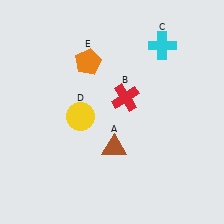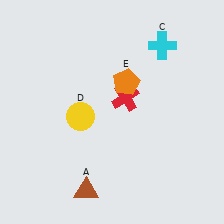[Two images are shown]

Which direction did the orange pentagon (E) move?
The orange pentagon (E) moved right.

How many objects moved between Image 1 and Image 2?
2 objects moved between the two images.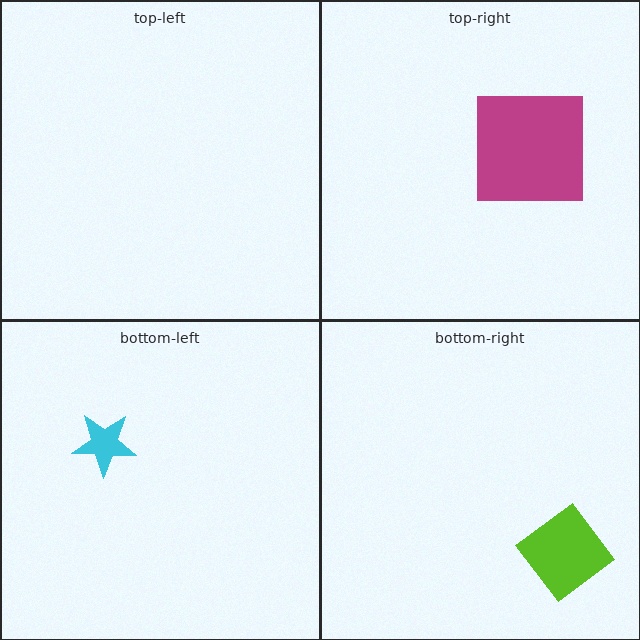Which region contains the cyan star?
The bottom-left region.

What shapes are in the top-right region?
The magenta square.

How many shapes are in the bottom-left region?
1.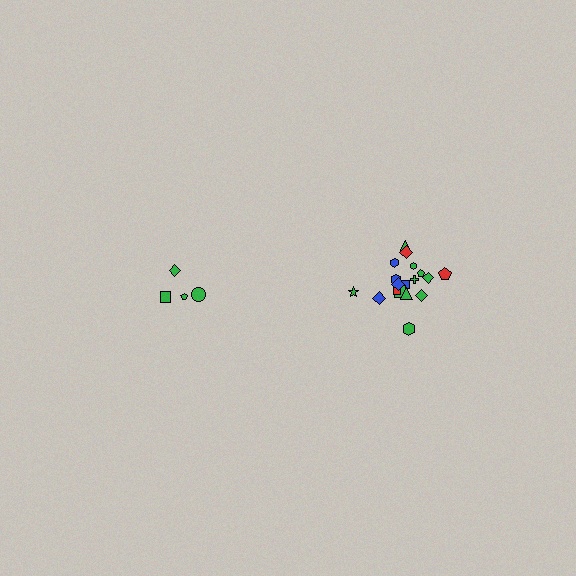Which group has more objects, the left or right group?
The right group.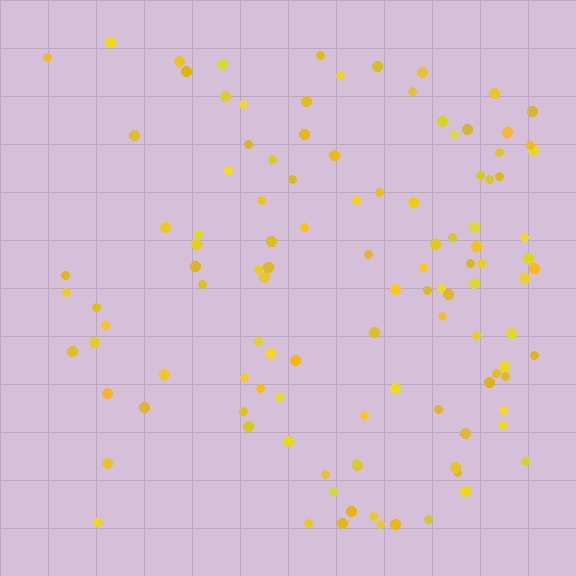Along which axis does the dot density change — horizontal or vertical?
Horizontal.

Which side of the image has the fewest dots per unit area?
The left.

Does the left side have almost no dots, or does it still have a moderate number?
Still a moderate number, just noticeably fewer than the right.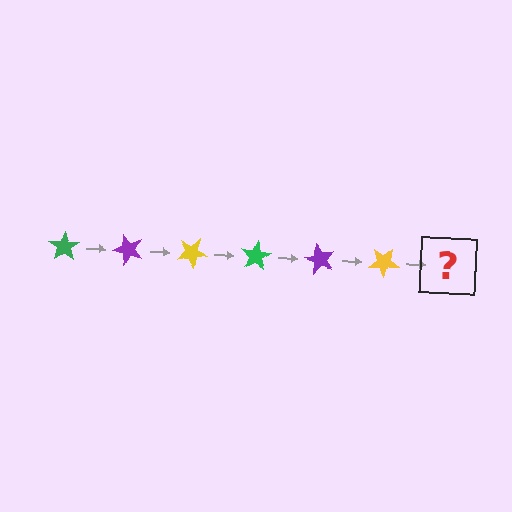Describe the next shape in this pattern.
It should be a green star, rotated 300 degrees from the start.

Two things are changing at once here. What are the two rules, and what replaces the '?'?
The two rules are that it rotates 50 degrees each step and the color cycles through green, purple, and yellow. The '?' should be a green star, rotated 300 degrees from the start.